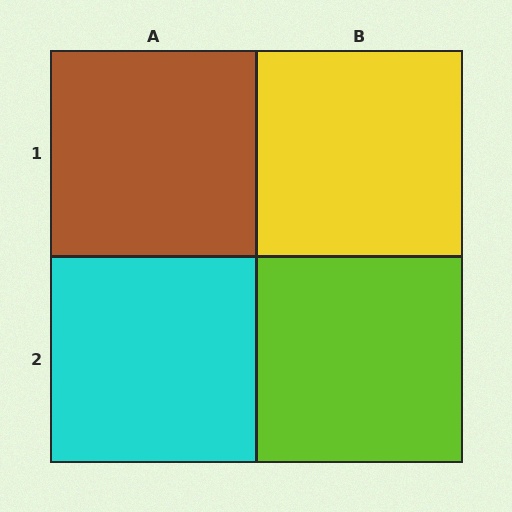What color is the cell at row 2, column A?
Cyan.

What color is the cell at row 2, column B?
Lime.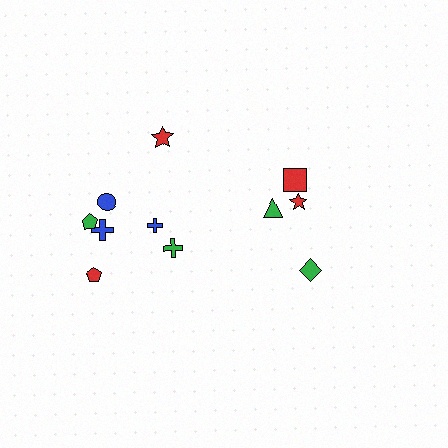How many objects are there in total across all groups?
There are 11 objects.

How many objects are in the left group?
There are 7 objects.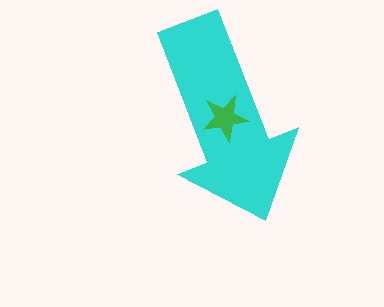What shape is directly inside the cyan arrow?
The green star.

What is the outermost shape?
The cyan arrow.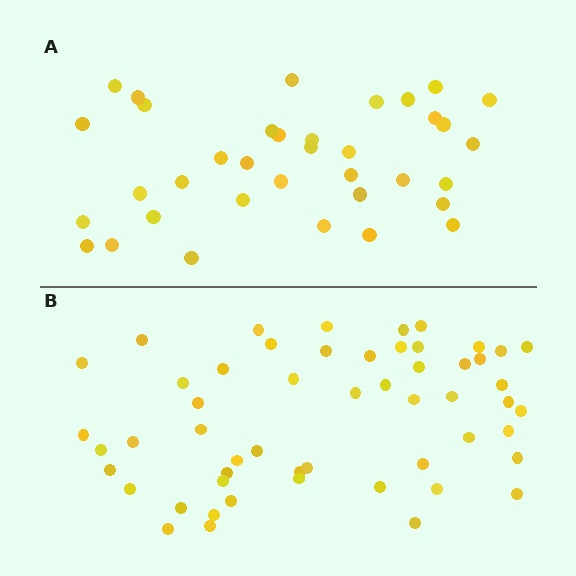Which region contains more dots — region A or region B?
Region B (the bottom region) has more dots.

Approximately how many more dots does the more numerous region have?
Region B has approximately 20 more dots than region A.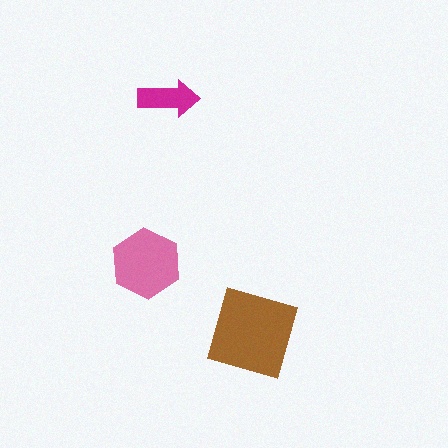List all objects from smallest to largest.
The magenta arrow, the pink hexagon, the brown square.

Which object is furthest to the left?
The pink hexagon is leftmost.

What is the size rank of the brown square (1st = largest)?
1st.